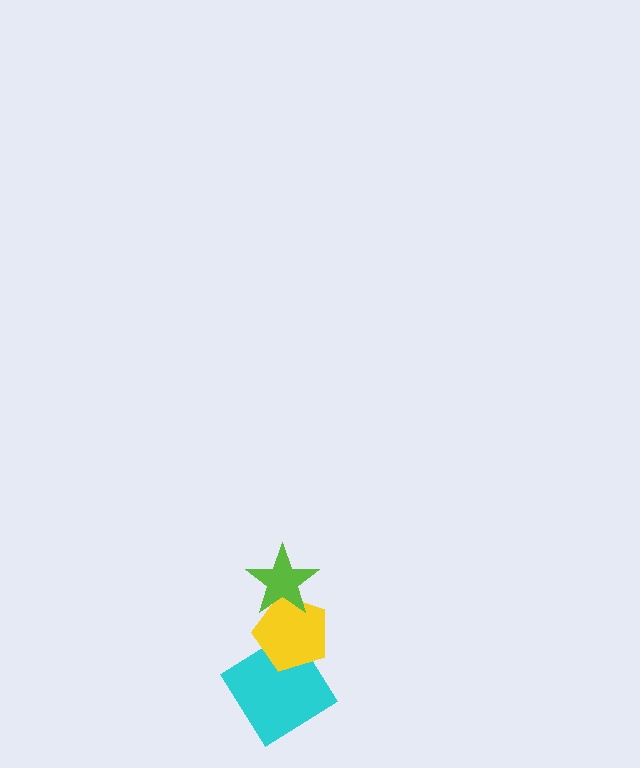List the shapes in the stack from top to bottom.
From top to bottom: the lime star, the yellow pentagon, the cyan diamond.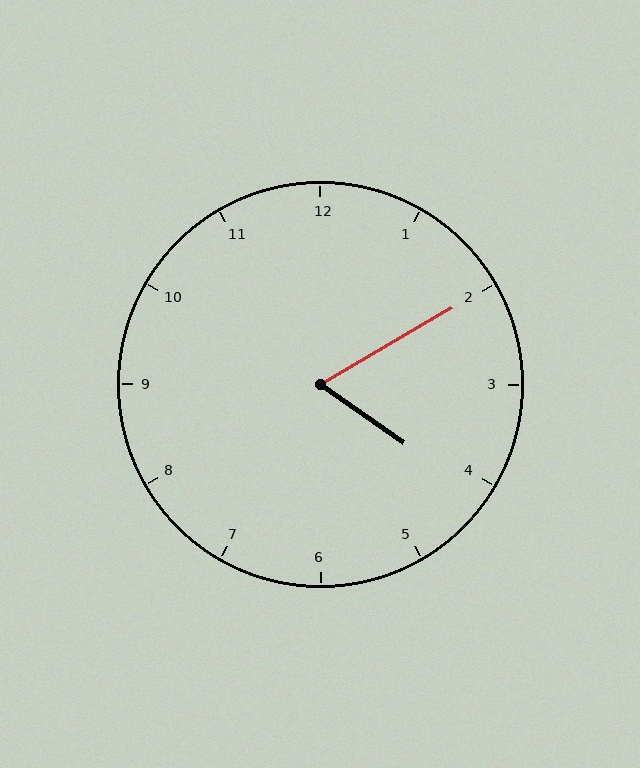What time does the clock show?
4:10.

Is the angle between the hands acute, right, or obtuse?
It is acute.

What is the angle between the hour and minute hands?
Approximately 65 degrees.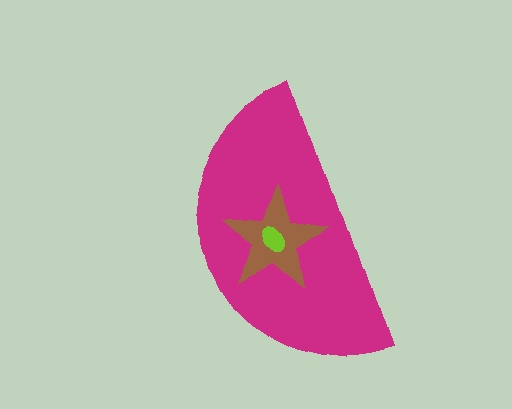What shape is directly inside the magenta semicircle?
The brown star.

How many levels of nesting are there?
3.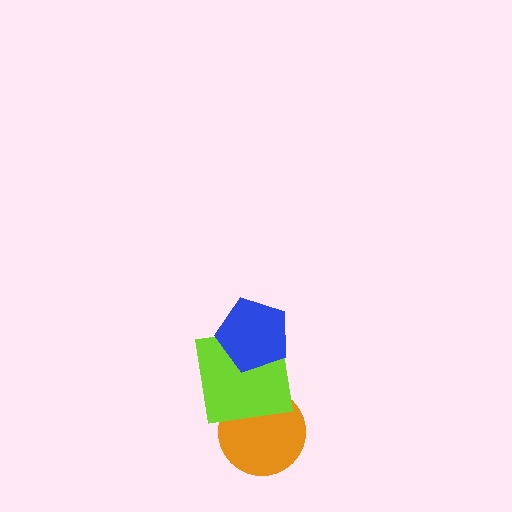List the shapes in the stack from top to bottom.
From top to bottom: the blue pentagon, the lime square, the orange circle.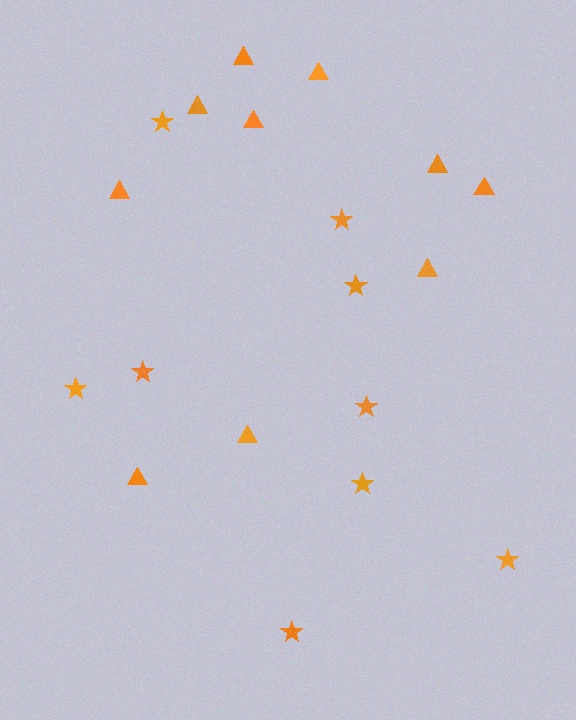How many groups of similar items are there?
There are 2 groups: one group of triangles (10) and one group of stars (9).